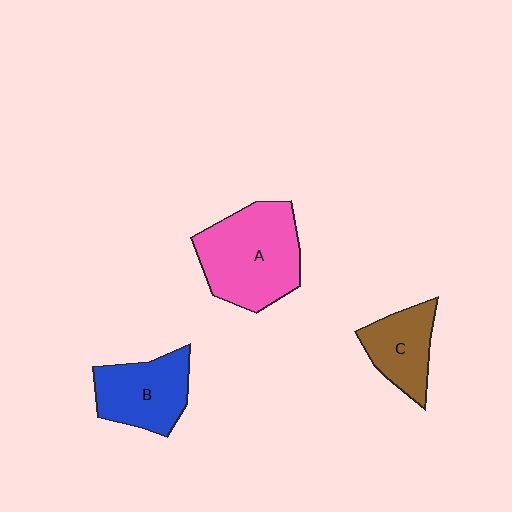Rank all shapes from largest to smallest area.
From largest to smallest: A (pink), B (blue), C (brown).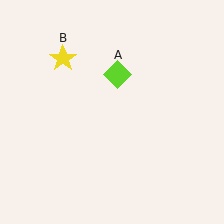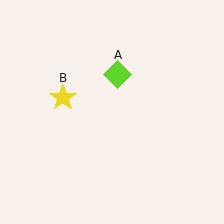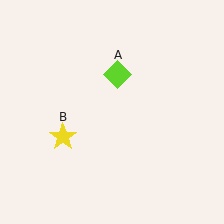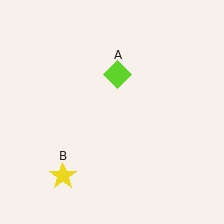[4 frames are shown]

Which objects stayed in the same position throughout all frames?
Lime diamond (object A) remained stationary.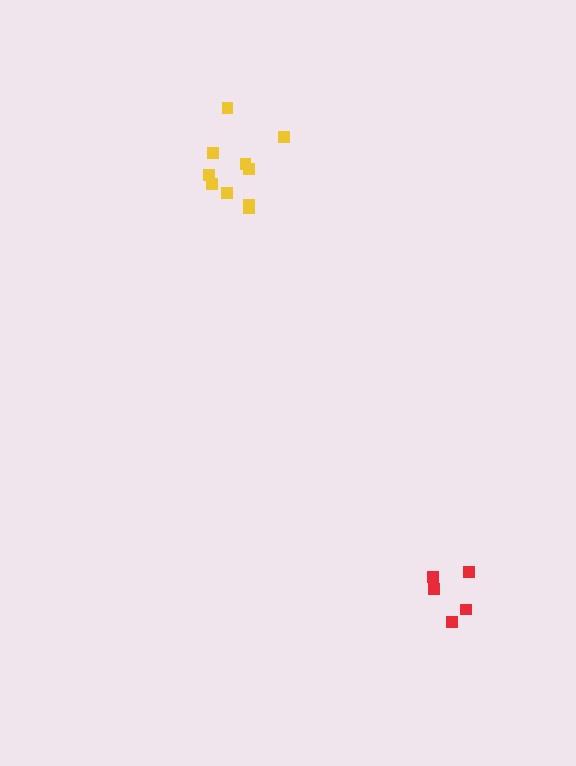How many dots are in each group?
Group 1: 10 dots, Group 2: 5 dots (15 total).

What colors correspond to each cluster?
The clusters are colored: yellow, red.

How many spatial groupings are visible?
There are 2 spatial groupings.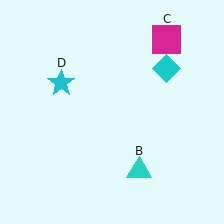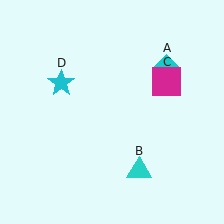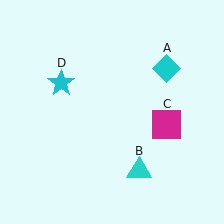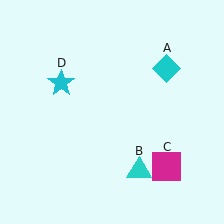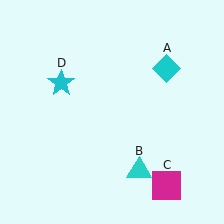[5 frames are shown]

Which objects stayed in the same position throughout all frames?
Cyan diamond (object A) and cyan triangle (object B) and cyan star (object D) remained stationary.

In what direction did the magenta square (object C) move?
The magenta square (object C) moved down.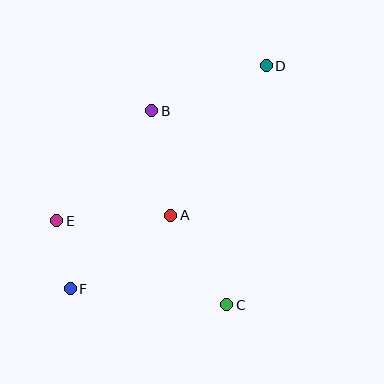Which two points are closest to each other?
Points E and F are closest to each other.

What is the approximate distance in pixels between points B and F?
The distance between B and F is approximately 196 pixels.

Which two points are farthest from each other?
Points D and F are farthest from each other.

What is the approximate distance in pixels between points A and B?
The distance between A and B is approximately 106 pixels.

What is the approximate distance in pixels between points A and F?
The distance between A and F is approximately 125 pixels.